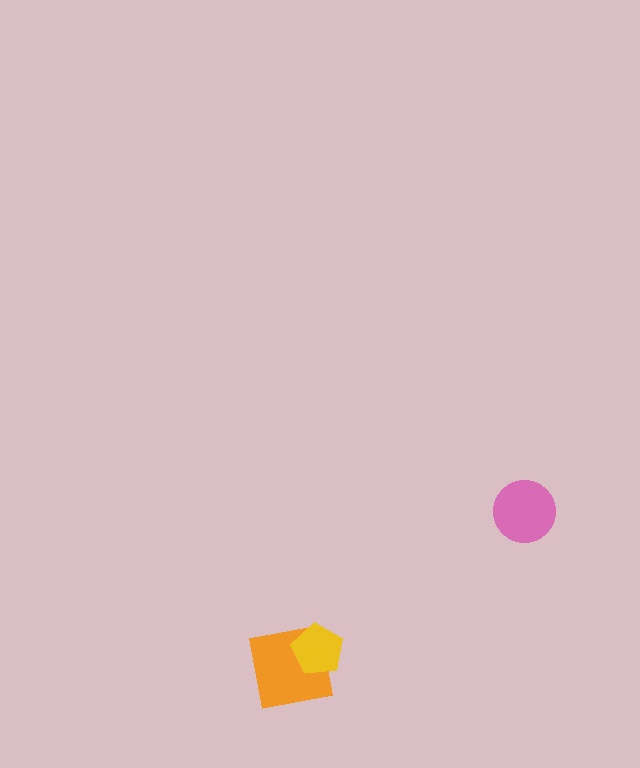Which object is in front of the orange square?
The yellow pentagon is in front of the orange square.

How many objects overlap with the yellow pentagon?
1 object overlaps with the yellow pentagon.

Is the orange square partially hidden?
Yes, it is partially covered by another shape.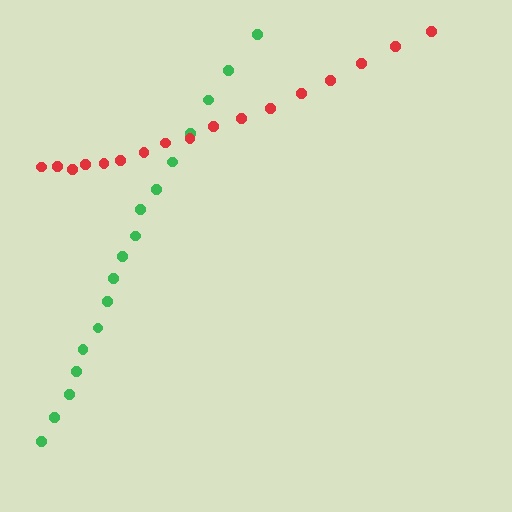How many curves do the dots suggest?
There are 2 distinct paths.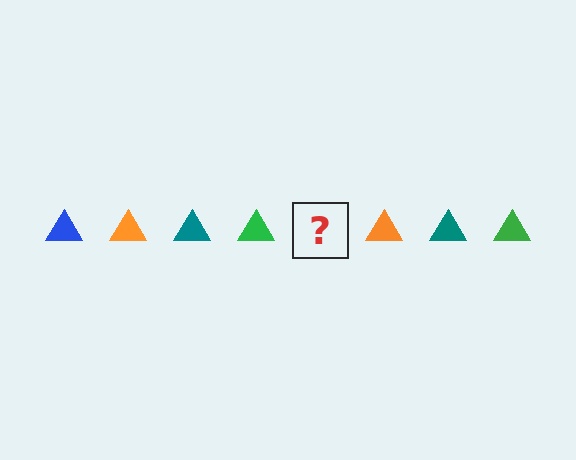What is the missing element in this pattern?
The missing element is a blue triangle.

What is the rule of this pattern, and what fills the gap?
The rule is that the pattern cycles through blue, orange, teal, green triangles. The gap should be filled with a blue triangle.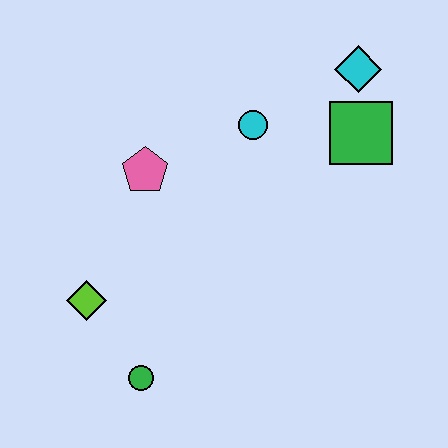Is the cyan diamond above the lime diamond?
Yes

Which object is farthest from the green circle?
The cyan diamond is farthest from the green circle.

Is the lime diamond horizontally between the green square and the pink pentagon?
No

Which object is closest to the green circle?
The lime diamond is closest to the green circle.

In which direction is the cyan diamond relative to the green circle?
The cyan diamond is above the green circle.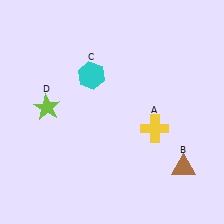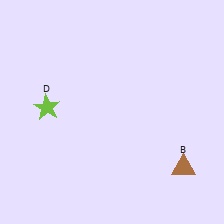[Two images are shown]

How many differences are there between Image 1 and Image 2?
There are 2 differences between the two images.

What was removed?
The cyan hexagon (C), the yellow cross (A) were removed in Image 2.